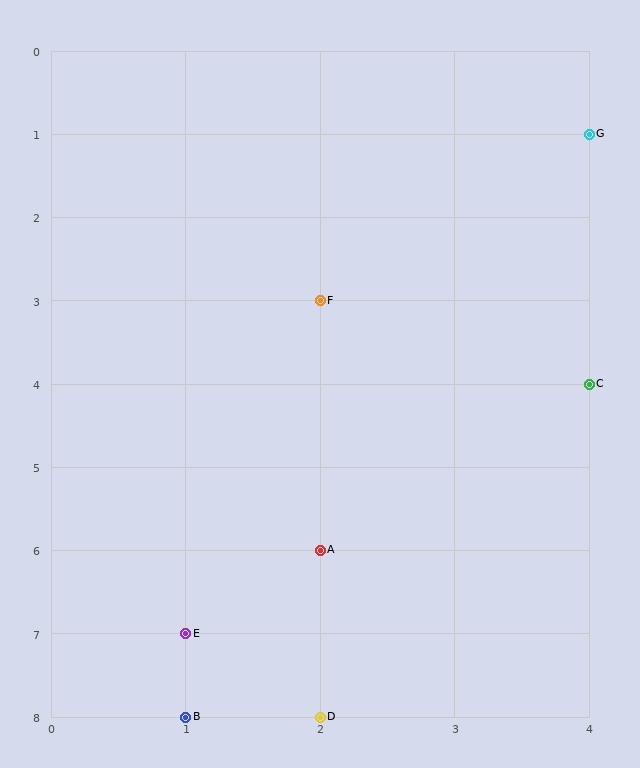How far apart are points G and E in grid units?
Points G and E are 3 columns and 6 rows apart (about 6.7 grid units diagonally).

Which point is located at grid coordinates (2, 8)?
Point D is at (2, 8).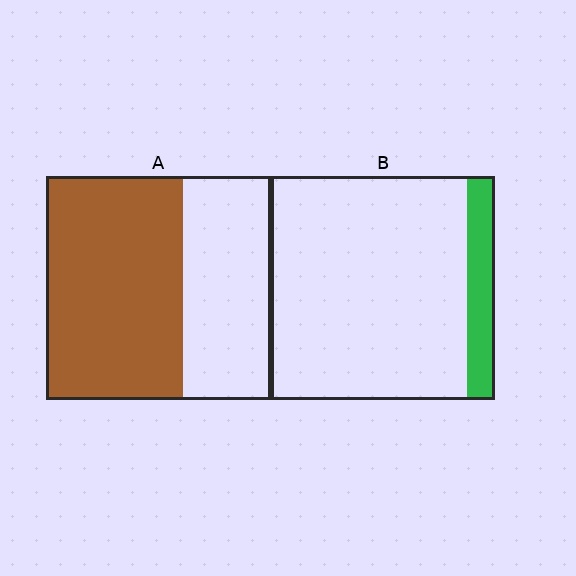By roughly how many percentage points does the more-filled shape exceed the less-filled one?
By roughly 50 percentage points (A over B).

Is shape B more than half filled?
No.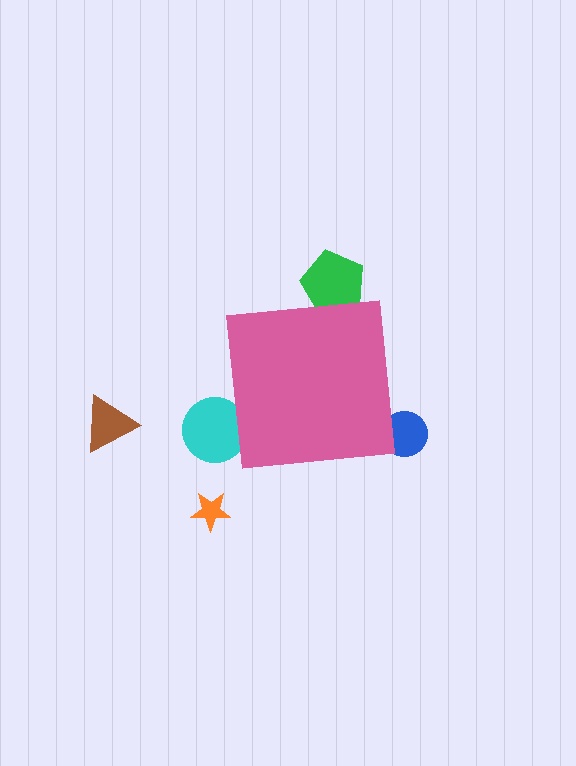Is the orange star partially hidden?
No, the orange star is fully visible.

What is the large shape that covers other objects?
A pink square.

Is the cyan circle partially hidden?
Yes, the cyan circle is partially hidden behind the pink square.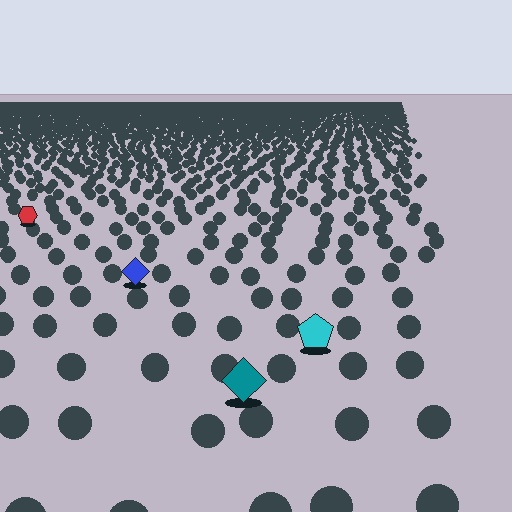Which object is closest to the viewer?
The teal diamond is closest. The texture marks near it are larger and more spread out.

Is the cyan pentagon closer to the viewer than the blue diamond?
Yes. The cyan pentagon is closer — you can tell from the texture gradient: the ground texture is coarser near it.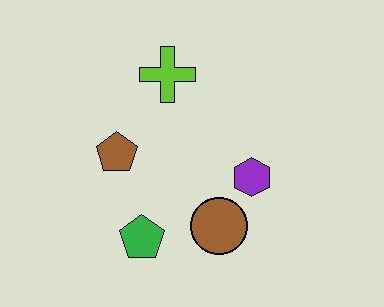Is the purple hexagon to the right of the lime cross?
Yes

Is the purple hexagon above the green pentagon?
Yes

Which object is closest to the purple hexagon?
The brown circle is closest to the purple hexagon.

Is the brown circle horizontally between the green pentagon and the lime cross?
No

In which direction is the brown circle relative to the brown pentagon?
The brown circle is to the right of the brown pentagon.